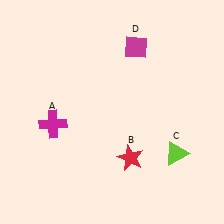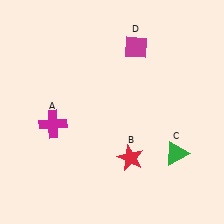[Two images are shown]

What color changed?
The triangle (C) changed from lime in Image 1 to green in Image 2.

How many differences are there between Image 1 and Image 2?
There is 1 difference between the two images.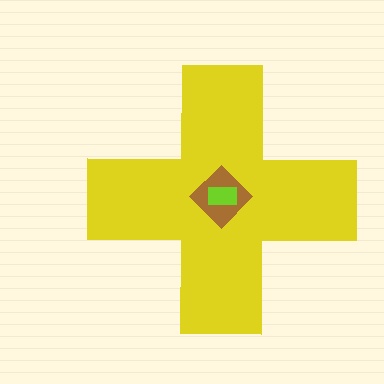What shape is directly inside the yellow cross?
The brown diamond.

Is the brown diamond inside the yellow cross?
Yes.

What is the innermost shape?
The lime rectangle.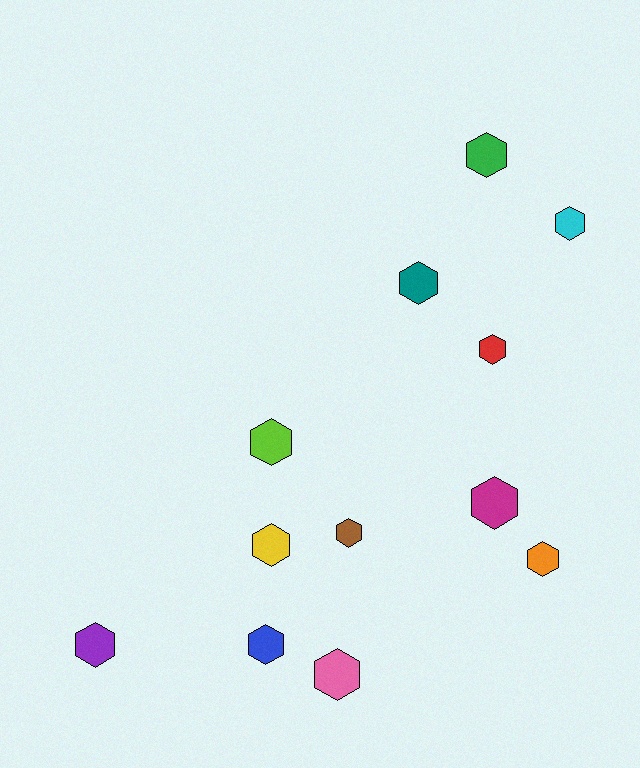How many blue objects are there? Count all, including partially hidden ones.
There is 1 blue object.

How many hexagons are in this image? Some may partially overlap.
There are 12 hexagons.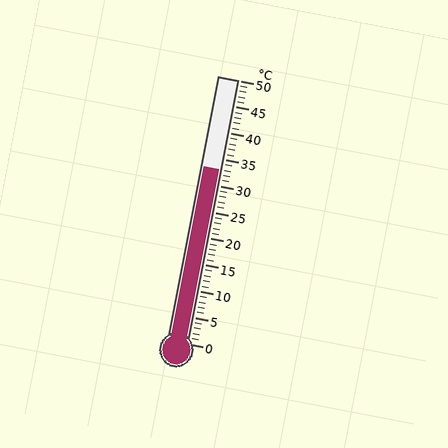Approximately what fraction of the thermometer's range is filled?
The thermometer is filled to approximately 65% of its range.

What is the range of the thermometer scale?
The thermometer scale ranges from 0°C to 50°C.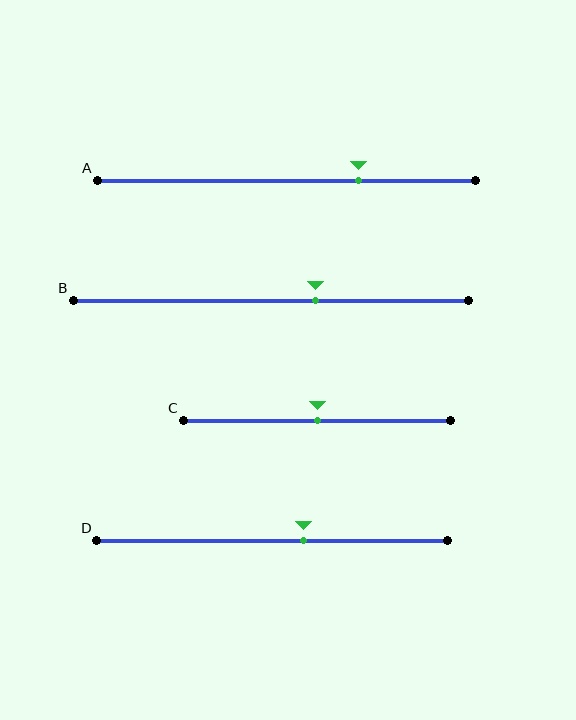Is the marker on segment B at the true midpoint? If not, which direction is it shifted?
No, the marker on segment B is shifted to the right by about 11% of the segment length.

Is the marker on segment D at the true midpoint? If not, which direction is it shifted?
No, the marker on segment D is shifted to the right by about 9% of the segment length.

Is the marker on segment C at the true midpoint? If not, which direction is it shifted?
Yes, the marker on segment C is at the true midpoint.